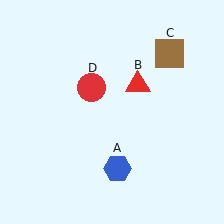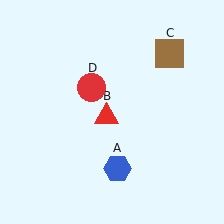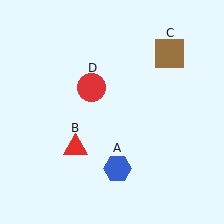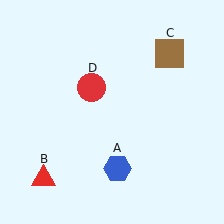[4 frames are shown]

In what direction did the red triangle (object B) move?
The red triangle (object B) moved down and to the left.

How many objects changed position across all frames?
1 object changed position: red triangle (object B).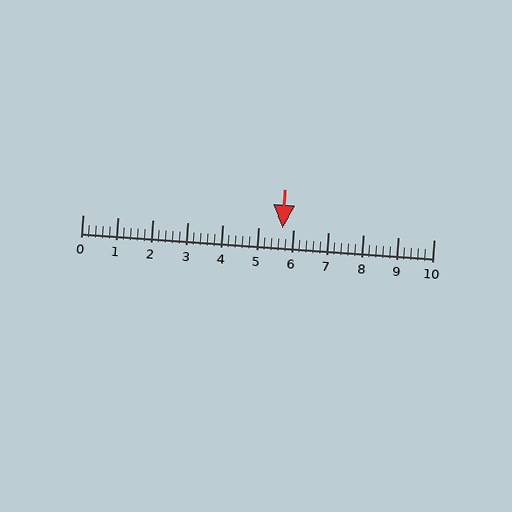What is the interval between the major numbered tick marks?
The major tick marks are spaced 1 units apart.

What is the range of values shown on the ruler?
The ruler shows values from 0 to 10.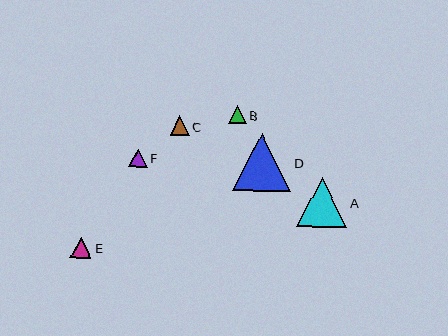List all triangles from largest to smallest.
From largest to smallest: D, A, E, C, F, B.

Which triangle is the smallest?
Triangle B is the smallest with a size of approximately 18 pixels.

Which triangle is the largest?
Triangle D is the largest with a size of approximately 58 pixels.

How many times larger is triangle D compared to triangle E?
Triangle D is approximately 2.8 times the size of triangle E.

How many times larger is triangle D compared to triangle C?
Triangle D is approximately 3.0 times the size of triangle C.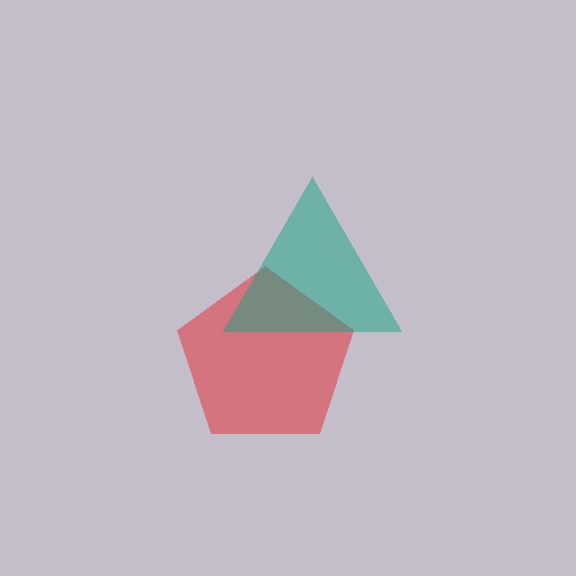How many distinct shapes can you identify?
There are 2 distinct shapes: a red pentagon, a teal triangle.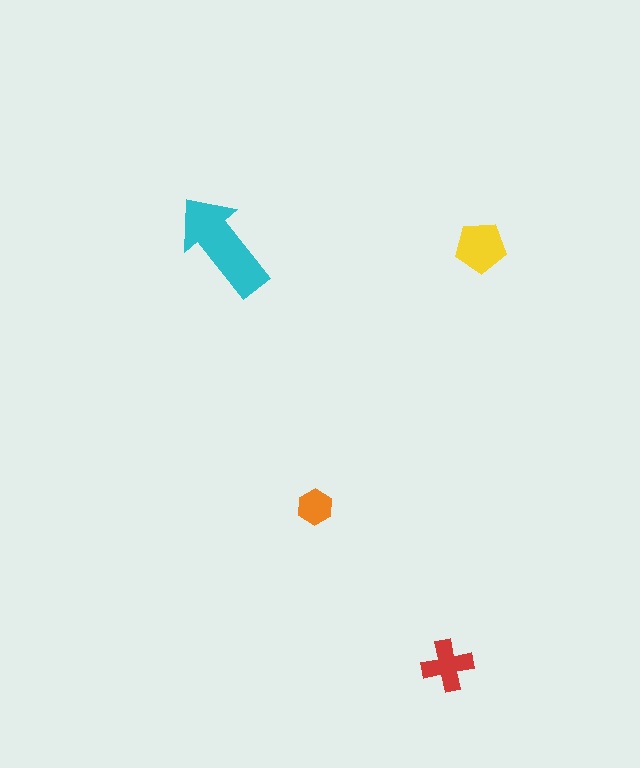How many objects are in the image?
There are 4 objects in the image.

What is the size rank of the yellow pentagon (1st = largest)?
2nd.